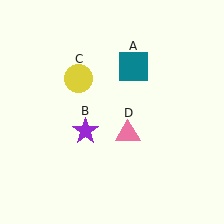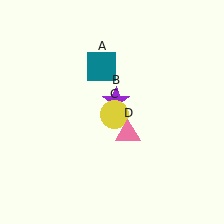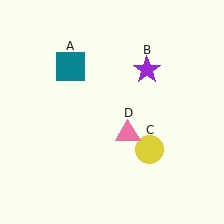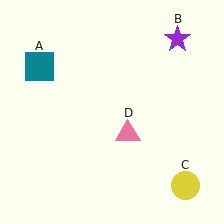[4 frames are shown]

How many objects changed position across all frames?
3 objects changed position: teal square (object A), purple star (object B), yellow circle (object C).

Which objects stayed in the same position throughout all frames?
Pink triangle (object D) remained stationary.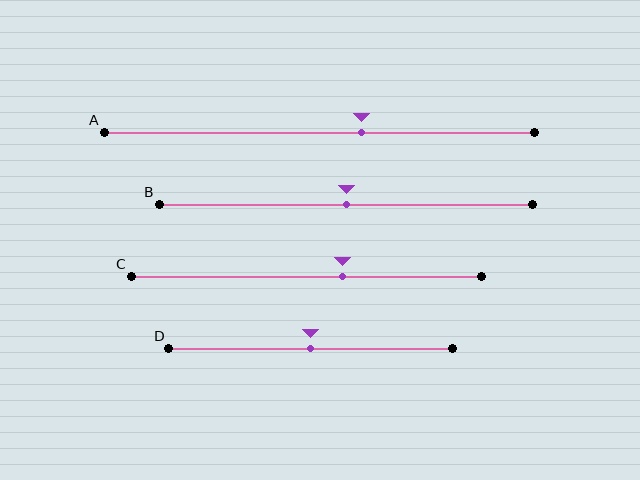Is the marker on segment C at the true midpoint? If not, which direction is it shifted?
No, the marker on segment C is shifted to the right by about 10% of the segment length.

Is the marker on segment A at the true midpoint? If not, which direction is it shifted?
No, the marker on segment A is shifted to the right by about 10% of the segment length.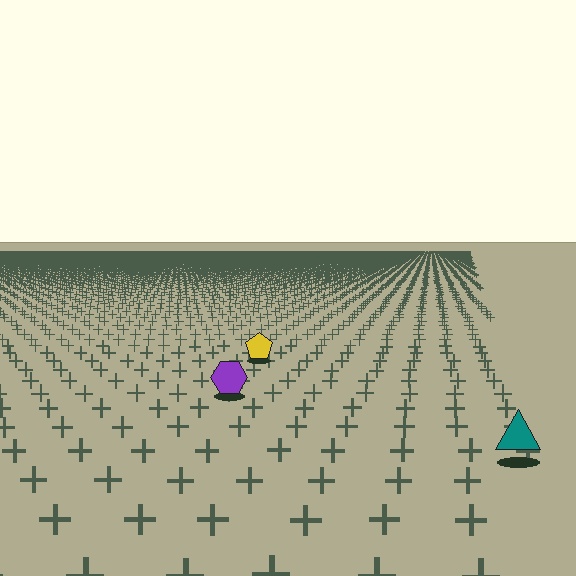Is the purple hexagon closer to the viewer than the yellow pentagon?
Yes. The purple hexagon is closer — you can tell from the texture gradient: the ground texture is coarser near it.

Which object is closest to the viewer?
The teal triangle is closest. The texture marks near it are larger and more spread out.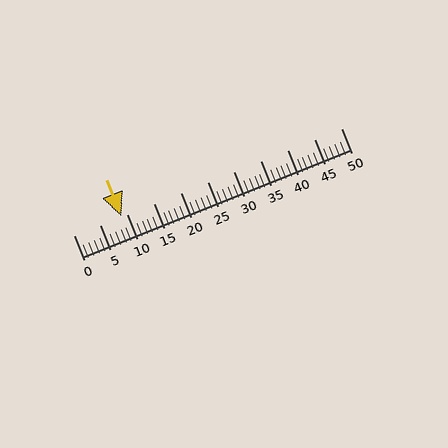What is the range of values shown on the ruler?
The ruler shows values from 0 to 50.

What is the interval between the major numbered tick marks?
The major tick marks are spaced 5 units apart.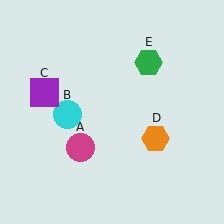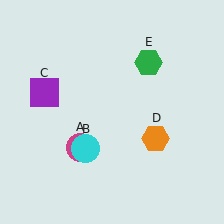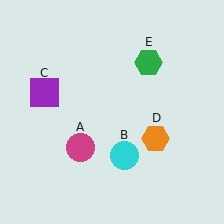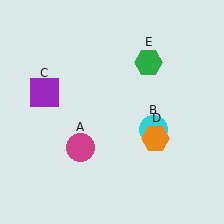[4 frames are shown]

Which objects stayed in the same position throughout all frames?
Magenta circle (object A) and purple square (object C) and orange hexagon (object D) and green hexagon (object E) remained stationary.